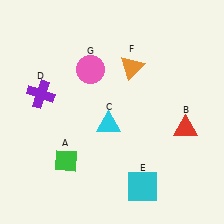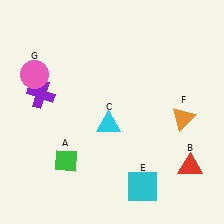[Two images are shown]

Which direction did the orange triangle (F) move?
The orange triangle (F) moved right.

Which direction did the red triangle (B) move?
The red triangle (B) moved down.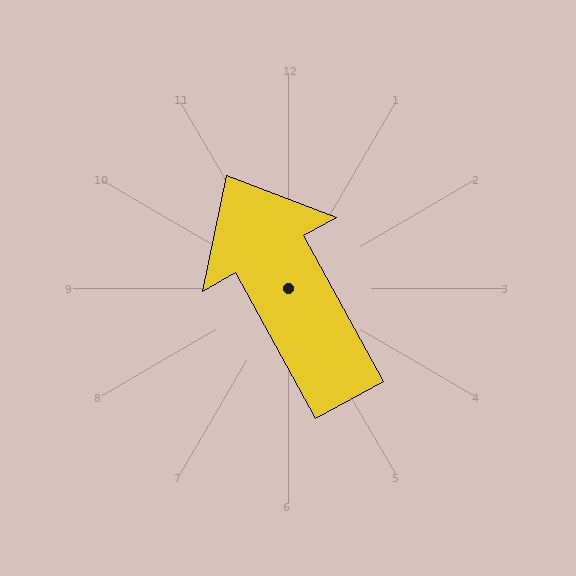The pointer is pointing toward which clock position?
Roughly 11 o'clock.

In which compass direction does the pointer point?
Northwest.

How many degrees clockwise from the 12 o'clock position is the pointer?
Approximately 331 degrees.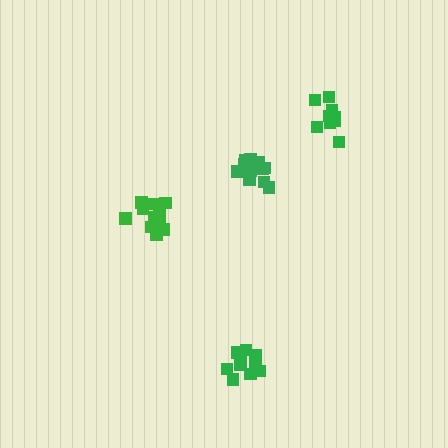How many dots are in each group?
Group 1: 11 dots, Group 2: 10 dots, Group 3: 11 dots, Group 4: 16 dots (48 total).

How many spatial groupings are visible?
There are 4 spatial groupings.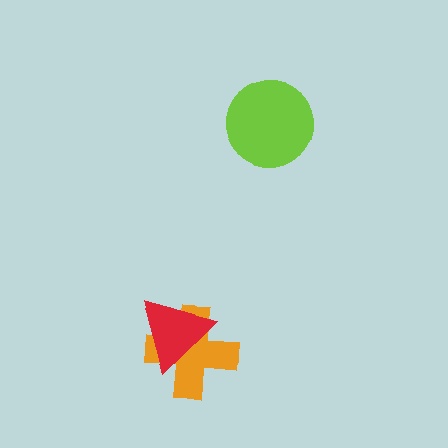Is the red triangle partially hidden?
No, no other shape covers it.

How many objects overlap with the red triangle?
1 object overlaps with the red triangle.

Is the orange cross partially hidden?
Yes, it is partially covered by another shape.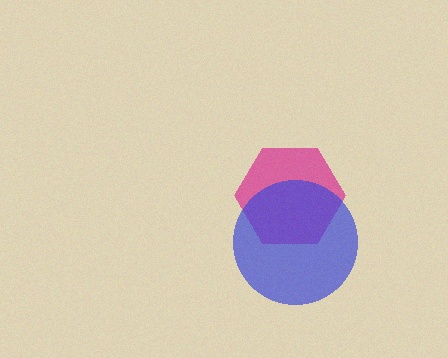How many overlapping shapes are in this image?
There are 2 overlapping shapes in the image.